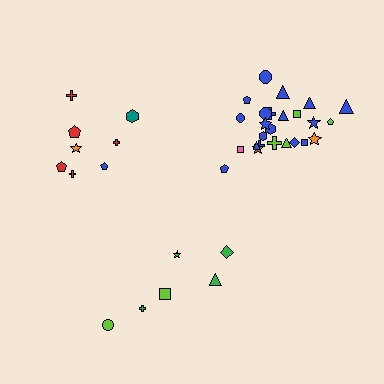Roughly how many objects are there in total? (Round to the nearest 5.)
Roughly 40 objects in total.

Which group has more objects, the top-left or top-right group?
The top-right group.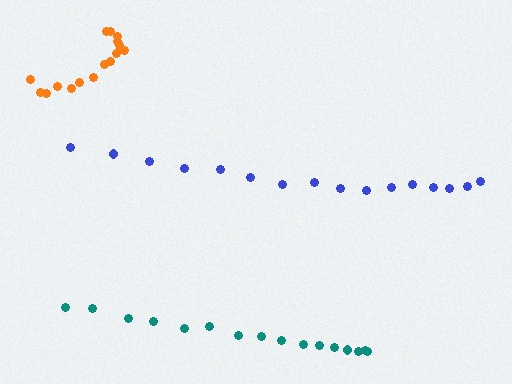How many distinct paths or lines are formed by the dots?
There are 3 distinct paths.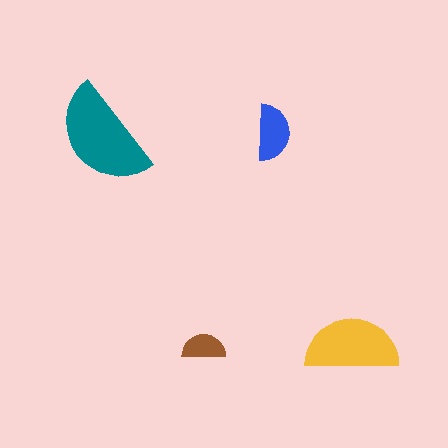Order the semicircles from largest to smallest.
the teal one, the yellow one, the blue one, the brown one.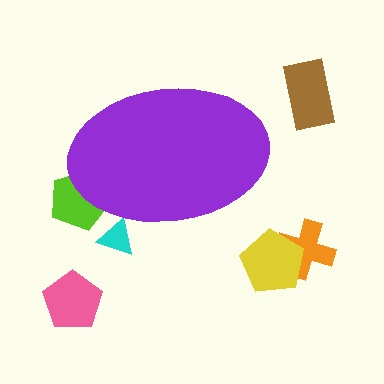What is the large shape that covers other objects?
A purple ellipse.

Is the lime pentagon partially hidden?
Yes, the lime pentagon is partially hidden behind the purple ellipse.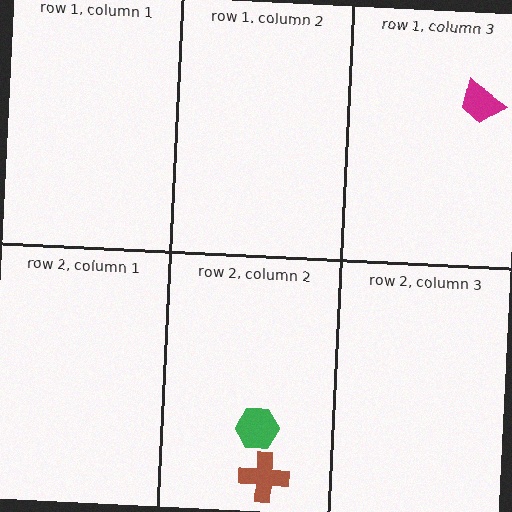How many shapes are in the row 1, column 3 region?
1.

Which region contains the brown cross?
The row 2, column 2 region.